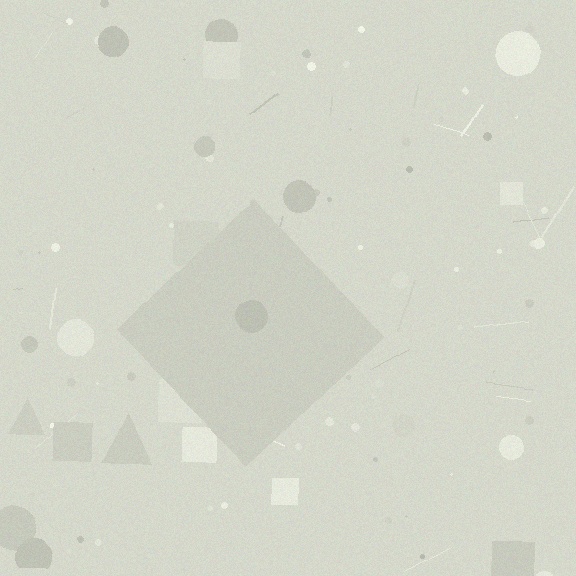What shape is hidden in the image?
A diamond is hidden in the image.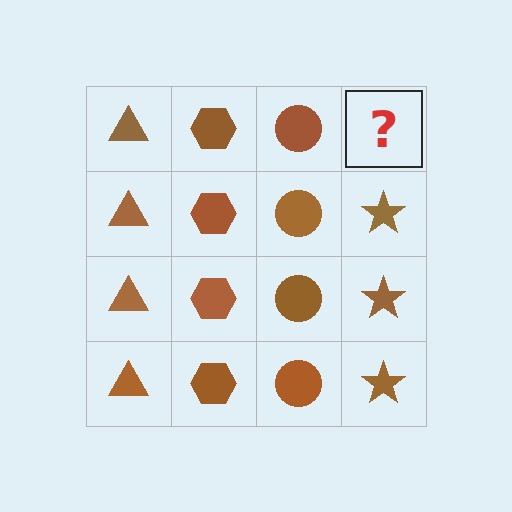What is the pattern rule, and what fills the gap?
The rule is that each column has a consistent shape. The gap should be filled with a brown star.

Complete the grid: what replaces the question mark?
The question mark should be replaced with a brown star.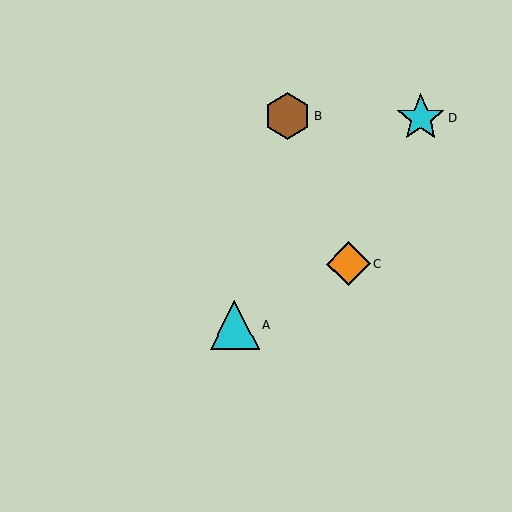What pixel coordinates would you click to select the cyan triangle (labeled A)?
Click at (235, 325) to select the cyan triangle A.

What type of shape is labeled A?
Shape A is a cyan triangle.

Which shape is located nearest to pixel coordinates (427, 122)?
The cyan star (labeled D) at (421, 118) is nearest to that location.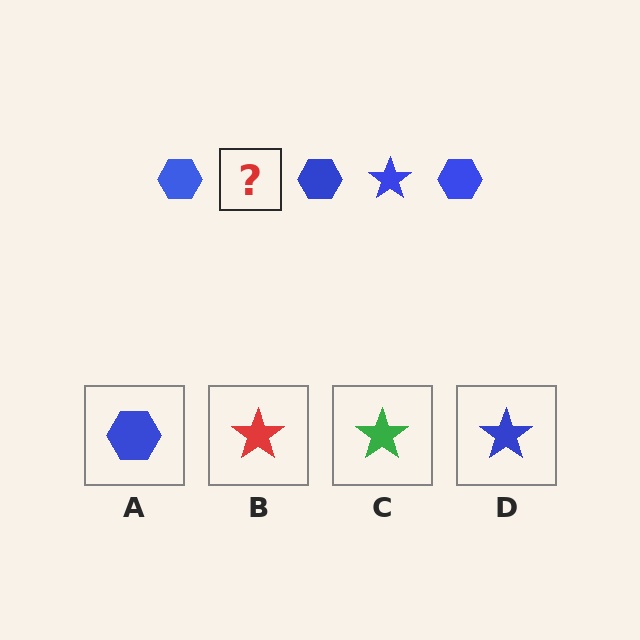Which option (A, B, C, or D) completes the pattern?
D.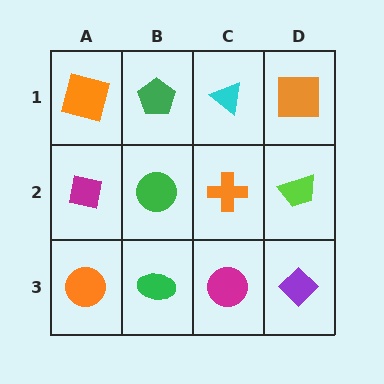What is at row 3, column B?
A green ellipse.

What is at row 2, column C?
An orange cross.